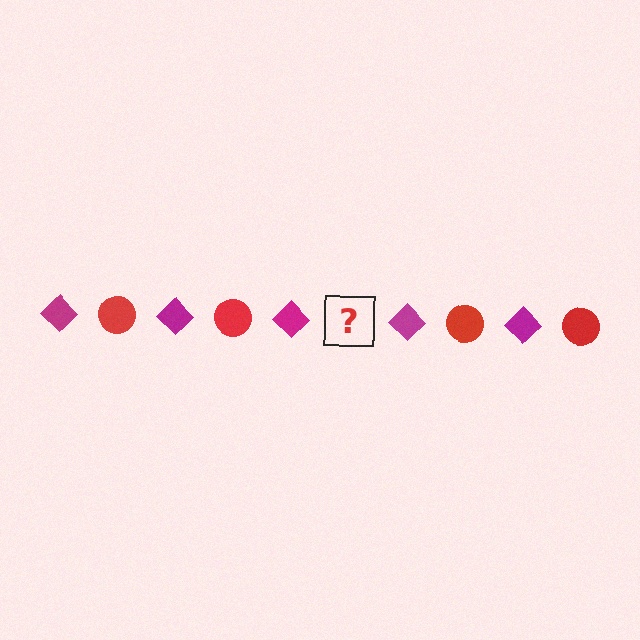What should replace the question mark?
The question mark should be replaced with a red circle.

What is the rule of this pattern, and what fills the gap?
The rule is that the pattern alternates between magenta diamond and red circle. The gap should be filled with a red circle.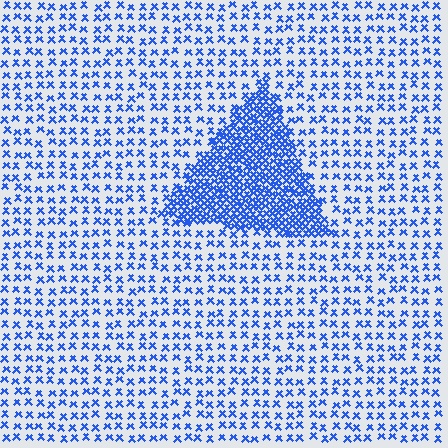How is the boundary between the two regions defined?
The boundary is defined by a change in element density (approximately 3.0x ratio). All elements are the same color, size, and shape.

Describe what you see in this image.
The image contains small blue elements arranged at two different densities. A triangle-shaped region is visible where the elements are more densely packed than the surrounding area.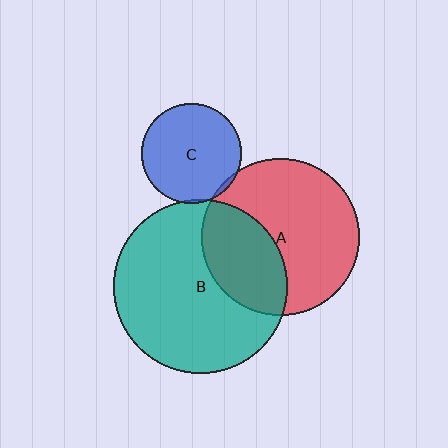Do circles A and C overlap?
Yes.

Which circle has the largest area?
Circle B (teal).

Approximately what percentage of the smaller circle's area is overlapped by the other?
Approximately 5%.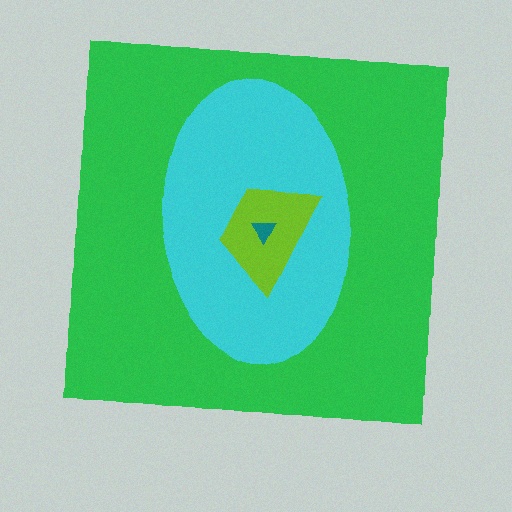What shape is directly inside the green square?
The cyan ellipse.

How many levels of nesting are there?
4.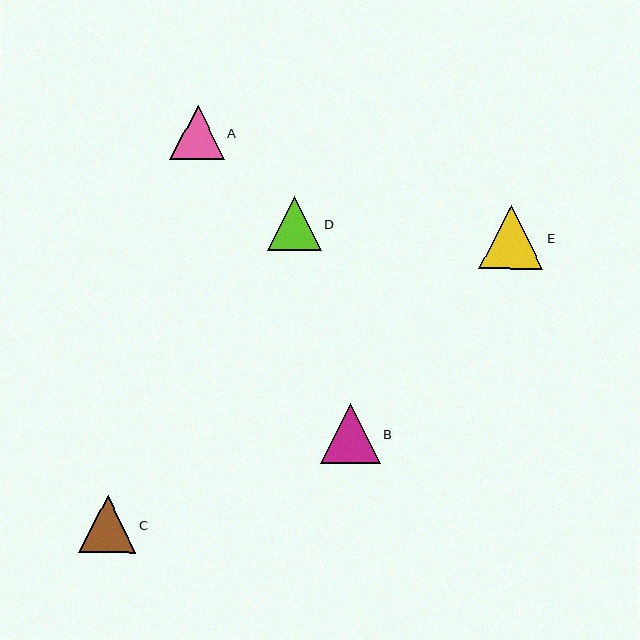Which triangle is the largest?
Triangle E is the largest with a size of approximately 65 pixels.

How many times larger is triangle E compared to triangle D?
Triangle E is approximately 1.2 times the size of triangle D.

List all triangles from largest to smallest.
From largest to smallest: E, B, C, A, D.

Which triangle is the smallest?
Triangle D is the smallest with a size of approximately 54 pixels.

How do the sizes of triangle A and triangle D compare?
Triangle A and triangle D are approximately the same size.